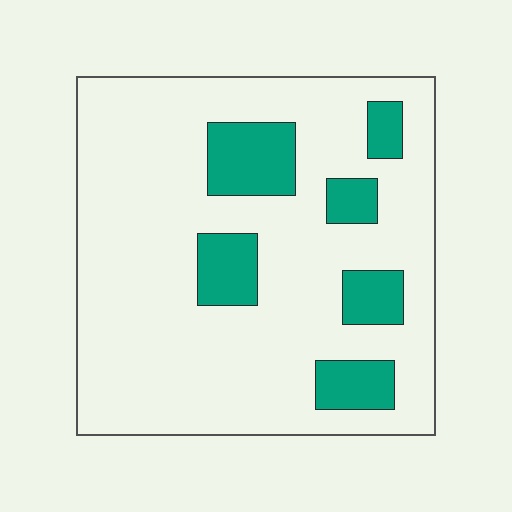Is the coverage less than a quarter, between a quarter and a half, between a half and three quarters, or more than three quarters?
Less than a quarter.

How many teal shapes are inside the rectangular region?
6.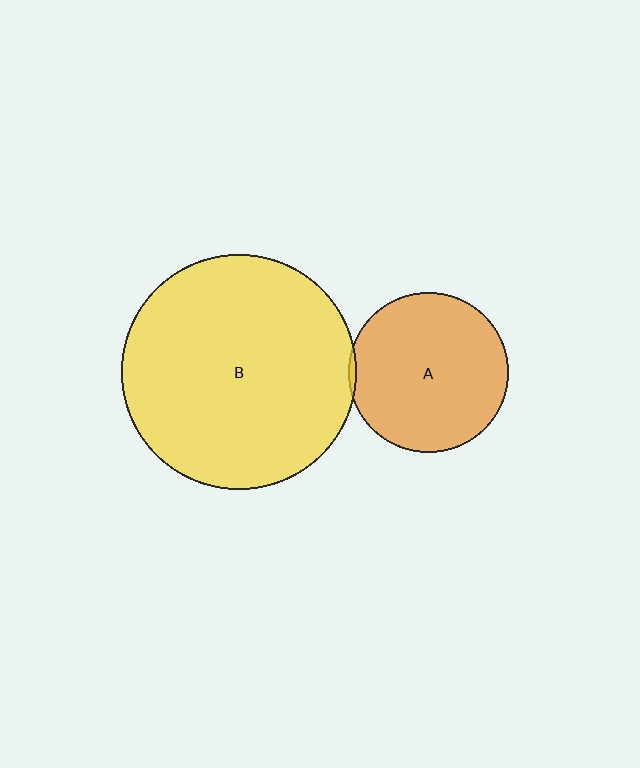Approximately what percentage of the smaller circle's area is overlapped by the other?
Approximately 5%.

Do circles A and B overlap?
Yes.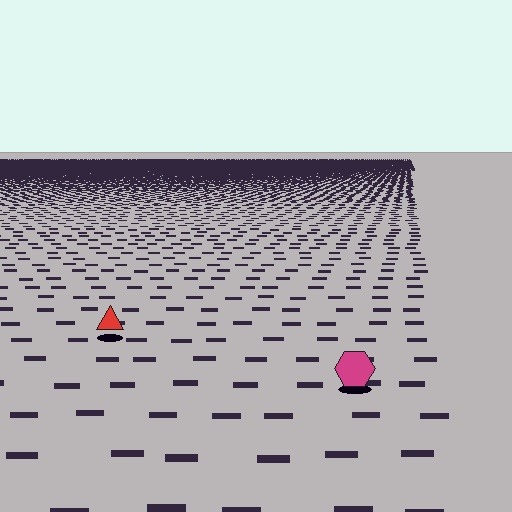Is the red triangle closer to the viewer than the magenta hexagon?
No. The magenta hexagon is closer — you can tell from the texture gradient: the ground texture is coarser near it.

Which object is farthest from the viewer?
The red triangle is farthest from the viewer. It appears smaller and the ground texture around it is denser.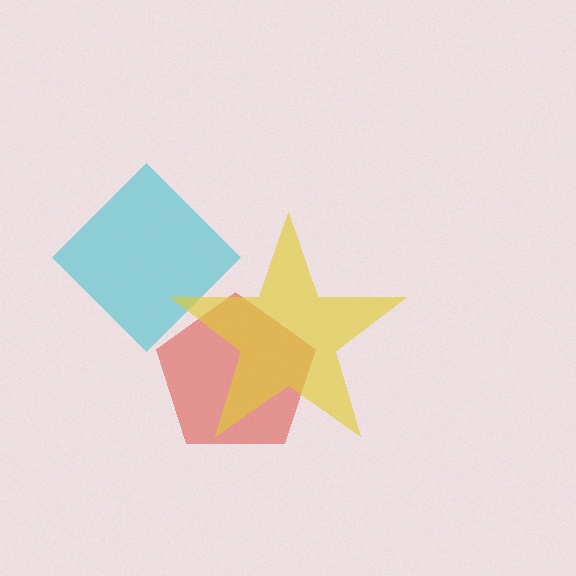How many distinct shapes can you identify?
There are 3 distinct shapes: a cyan diamond, a red pentagon, a yellow star.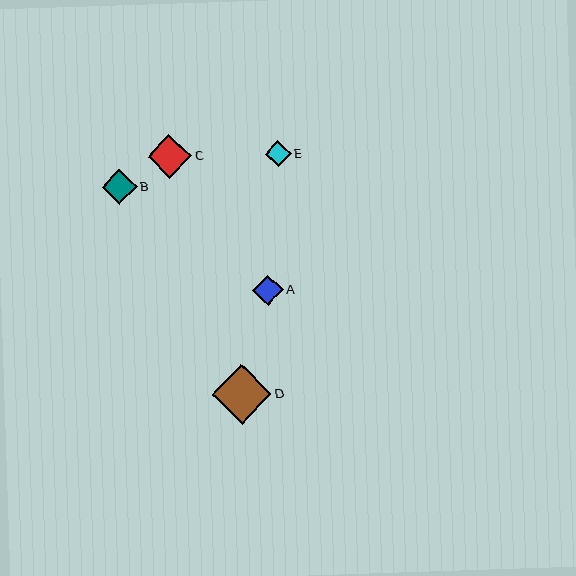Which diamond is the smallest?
Diamond E is the smallest with a size of approximately 26 pixels.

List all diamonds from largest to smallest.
From largest to smallest: D, C, B, A, E.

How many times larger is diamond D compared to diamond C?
Diamond D is approximately 1.4 times the size of diamond C.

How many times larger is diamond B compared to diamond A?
Diamond B is approximately 1.1 times the size of diamond A.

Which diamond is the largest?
Diamond D is the largest with a size of approximately 59 pixels.